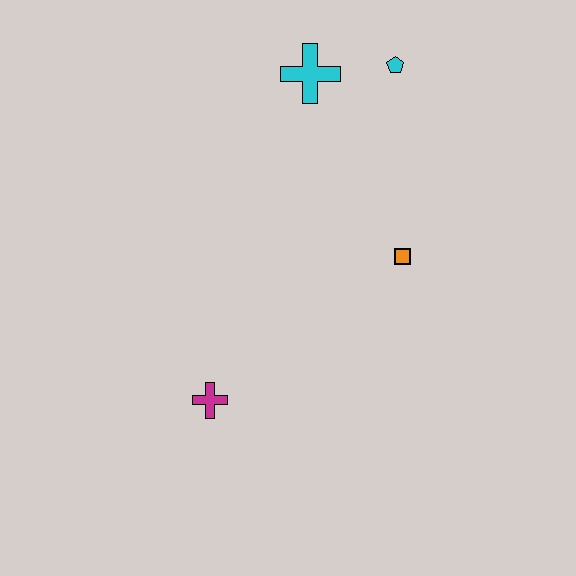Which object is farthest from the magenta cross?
The cyan pentagon is farthest from the magenta cross.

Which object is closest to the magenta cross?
The orange square is closest to the magenta cross.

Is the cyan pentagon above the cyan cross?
Yes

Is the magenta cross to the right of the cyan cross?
No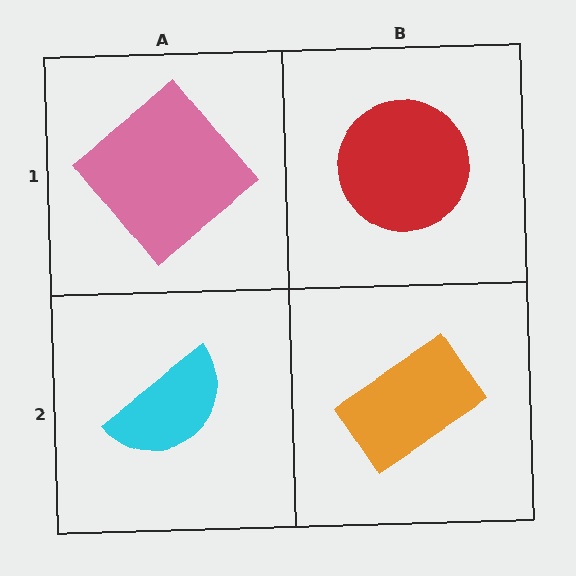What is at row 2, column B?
An orange rectangle.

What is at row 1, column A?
A pink diamond.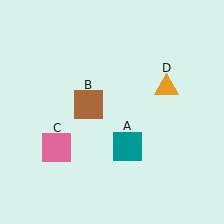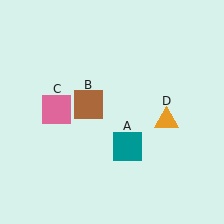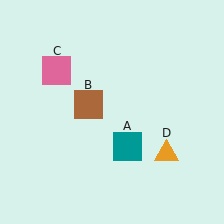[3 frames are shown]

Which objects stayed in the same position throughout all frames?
Teal square (object A) and brown square (object B) remained stationary.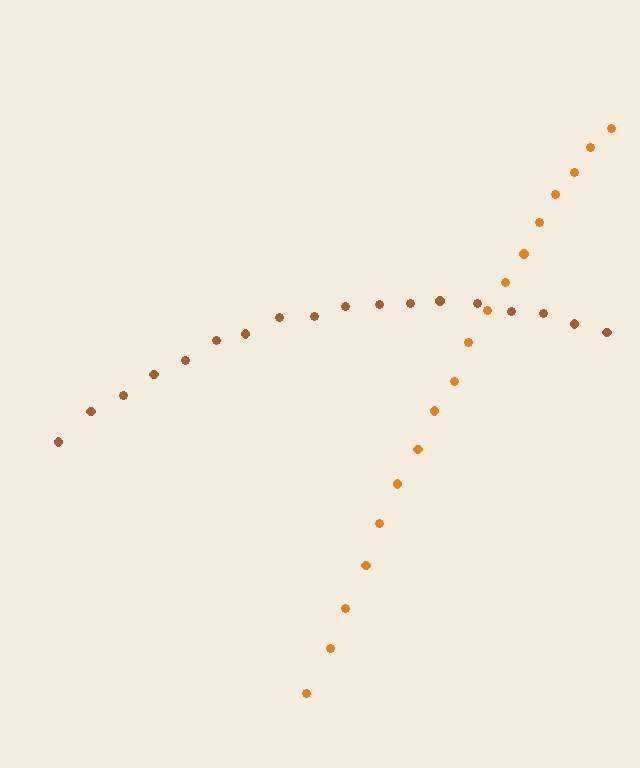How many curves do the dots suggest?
There are 2 distinct paths.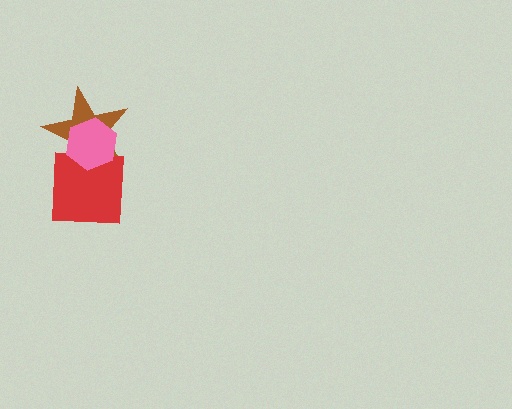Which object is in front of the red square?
The pink hexagon is in front of the red square.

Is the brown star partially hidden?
Yes, it is partially covered by another shape.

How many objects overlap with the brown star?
2 objects overlap with the brown star.